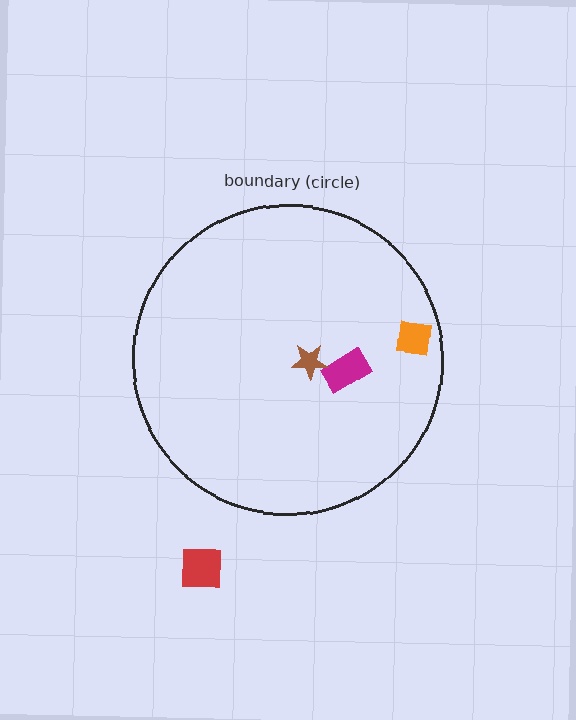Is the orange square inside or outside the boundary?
Inside.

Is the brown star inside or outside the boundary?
Inside.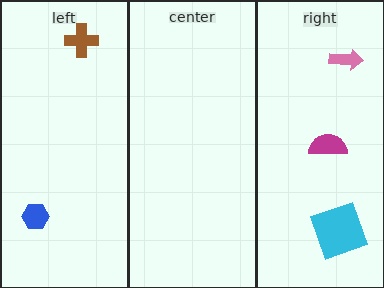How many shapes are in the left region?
2.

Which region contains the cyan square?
The right region.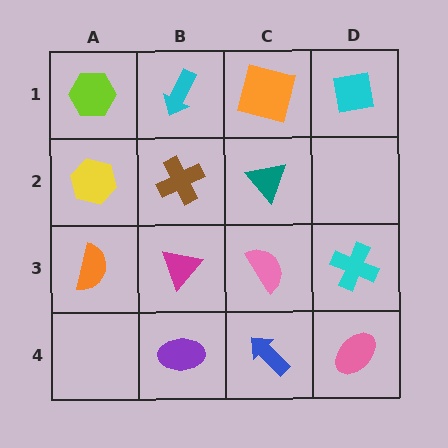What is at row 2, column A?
A yellow hexagon.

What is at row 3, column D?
A cyan cross.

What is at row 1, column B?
A cyan arrow.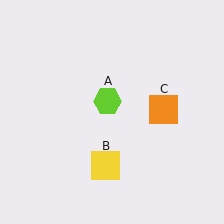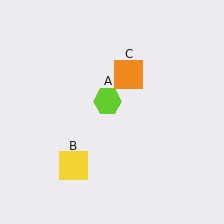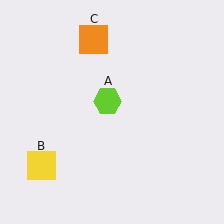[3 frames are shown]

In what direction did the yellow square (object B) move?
The yellow square (object B) moved left.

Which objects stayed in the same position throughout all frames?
Lime hexagon (object A) remained stationary.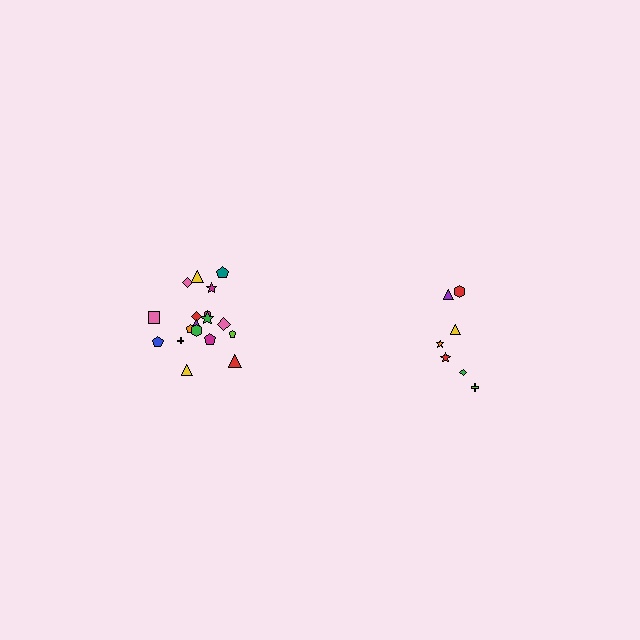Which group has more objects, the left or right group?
The left group.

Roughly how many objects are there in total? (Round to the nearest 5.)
Roughly 25 objects in total.